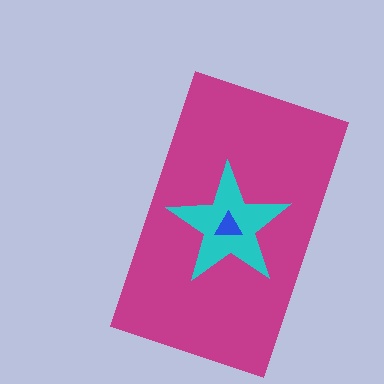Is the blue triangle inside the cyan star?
Yes.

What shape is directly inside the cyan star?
The blue triangle.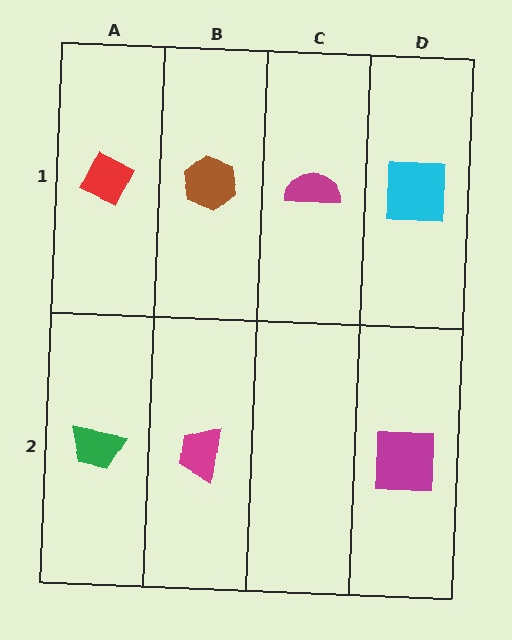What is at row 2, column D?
A magenta square.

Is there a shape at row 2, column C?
No, that cell is empty.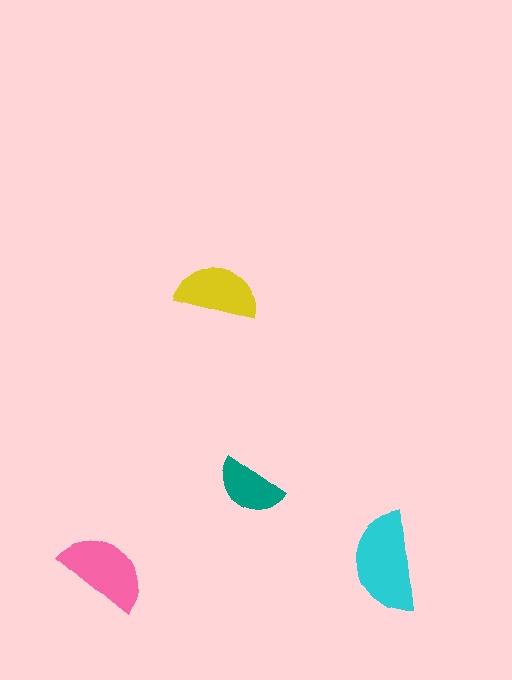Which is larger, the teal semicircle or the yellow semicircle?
The yellow one.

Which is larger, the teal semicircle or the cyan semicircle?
The cyan one.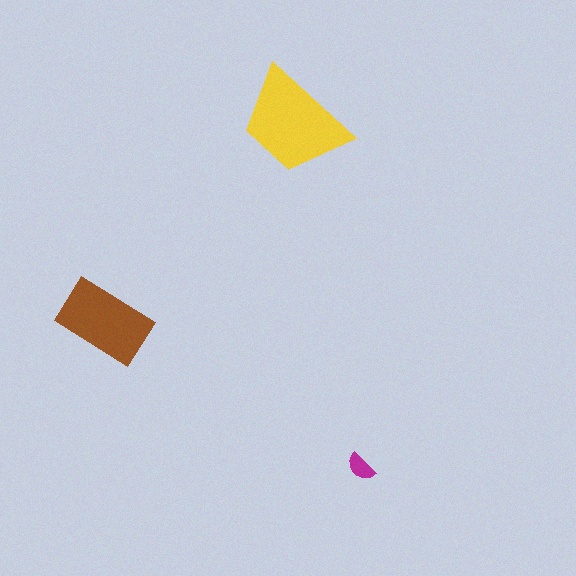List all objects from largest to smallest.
The yellow trapezoid, the brown rectangle, the magenta semicircle.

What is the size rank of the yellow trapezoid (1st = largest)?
1st.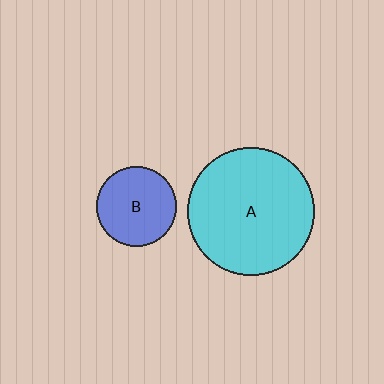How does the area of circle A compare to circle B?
Approximately 2.5 times.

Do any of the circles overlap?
No, none of the circles overlap.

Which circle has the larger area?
Circle A (cyan).